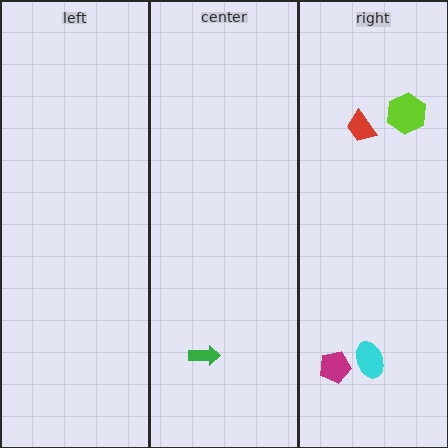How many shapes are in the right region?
4.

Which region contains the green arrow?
The center region.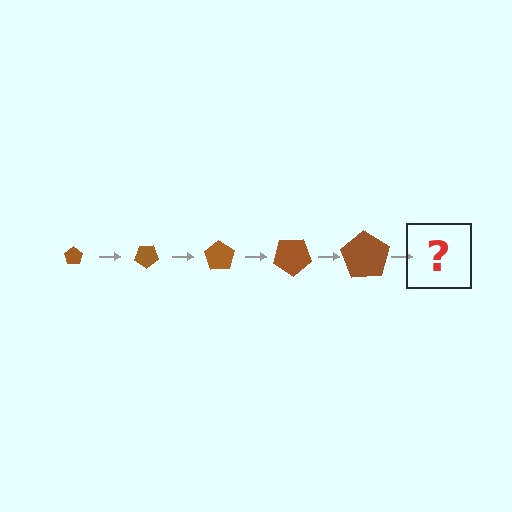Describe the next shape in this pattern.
It should be a pentagon, larger than the previous one and rotated 175 degrees from the start.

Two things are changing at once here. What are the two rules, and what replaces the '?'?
The two rules are that the pentagon grows larger each step and it rotates 35 degrees each step. The '?' should be a pentagon, larger than the previous one and rotated 175 degrees from the start.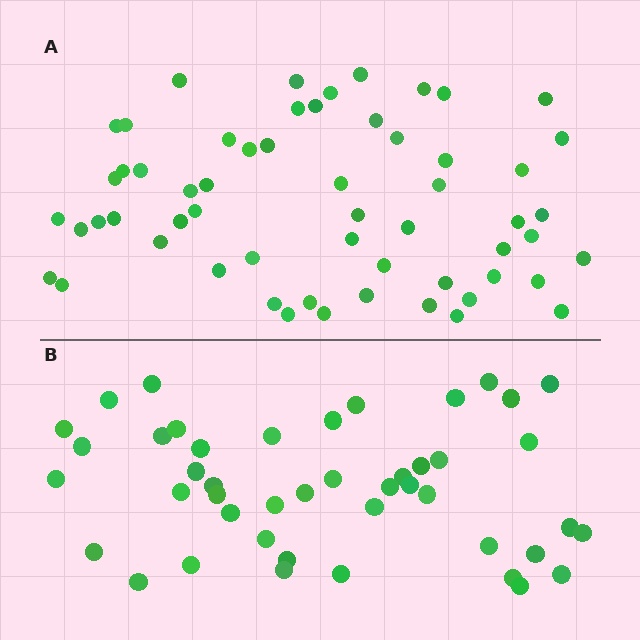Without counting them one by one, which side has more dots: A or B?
Region A (the top region) has more dots.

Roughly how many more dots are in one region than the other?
Region A has approximately 15 more dots than region B.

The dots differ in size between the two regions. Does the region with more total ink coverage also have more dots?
No. Region B has more total ink coverage because its dots are larger, but region A actually contains more individual dots. Total area can be misleading — the number of items is what matters here.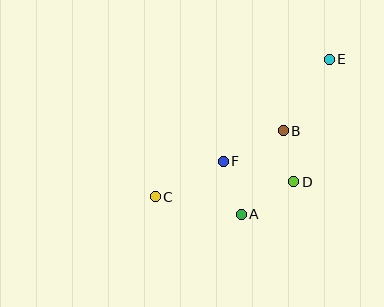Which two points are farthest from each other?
Points C and E are farthest from each other.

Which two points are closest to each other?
Points B and D are closest to each other.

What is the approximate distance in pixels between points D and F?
The distance between D and F is approximately 73 pixels.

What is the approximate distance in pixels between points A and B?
The distance between A and B is approximately 94 pixels.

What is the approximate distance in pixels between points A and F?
The distance between A and F is approximately 56 pixels.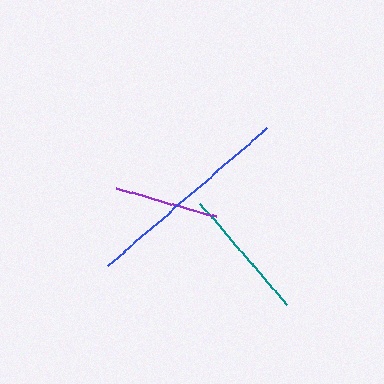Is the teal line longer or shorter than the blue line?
The blue line is longer than the teal line.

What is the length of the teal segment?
The teal segment is approximately 133 pixels long.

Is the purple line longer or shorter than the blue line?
The blue line is longer than the purple line.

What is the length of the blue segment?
The blue segment is approximately 211 pixels long.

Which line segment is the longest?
The blue line is the longest at approximately 211 pixels.